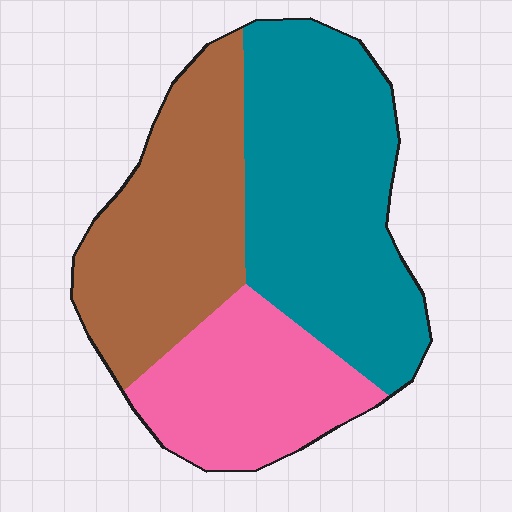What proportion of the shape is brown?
Brown covers about 35% of the shape.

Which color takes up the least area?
Pink, at roughly 25%.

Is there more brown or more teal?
Teal.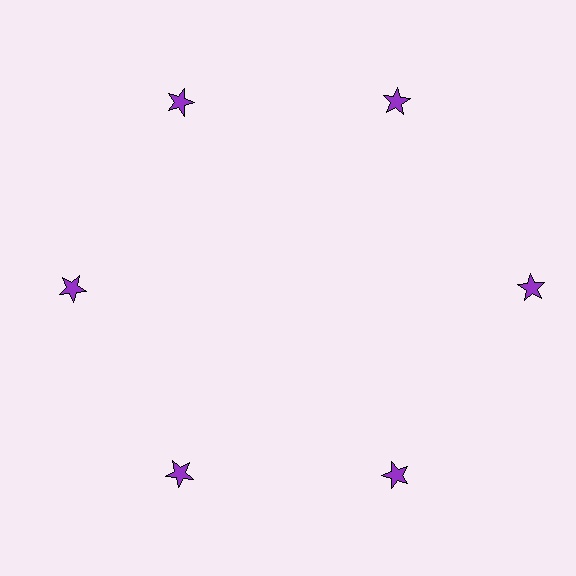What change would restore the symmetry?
The symmetry would be restored by moving it inward, back onto the ring so that all 6 stars sit at equal angles and equal distance from the center.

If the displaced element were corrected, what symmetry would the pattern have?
It would have 6-fold rotational symmetry — the pattern would map onto itself every 60 degrees.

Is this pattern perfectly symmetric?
No. The 6 purple stars are arranged in a ring, but one element near the 3 o'clock position is pushed outward from the center, breaking the 6-fold rotational symmetry.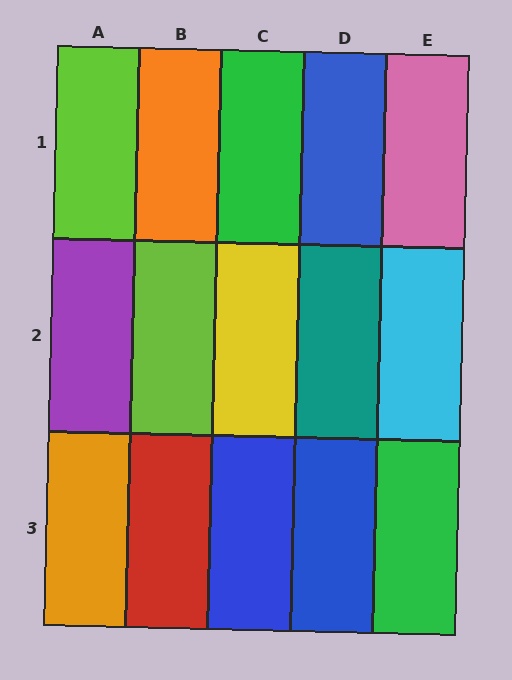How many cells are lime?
2 cells are lime.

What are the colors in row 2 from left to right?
Purple, lime, yellow, teal, cyan.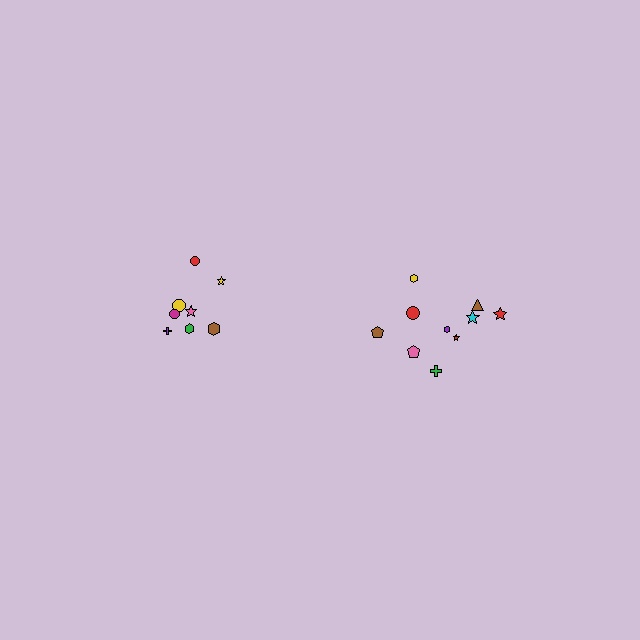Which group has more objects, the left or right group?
The right group.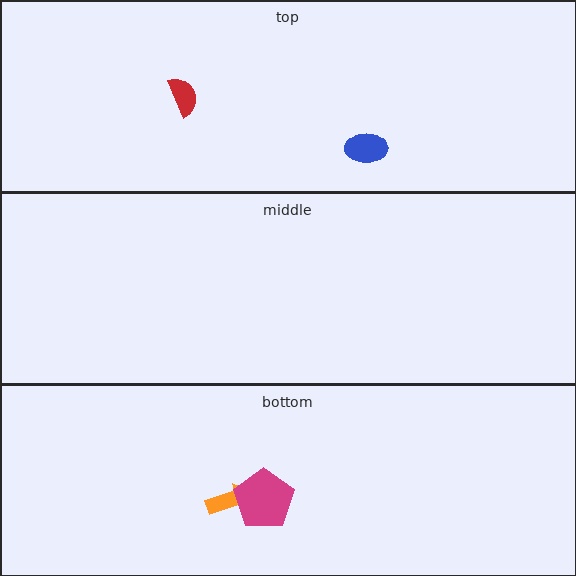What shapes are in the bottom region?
The orange arrow, the magenta pentagon.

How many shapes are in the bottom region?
2.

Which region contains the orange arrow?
The bottom region.